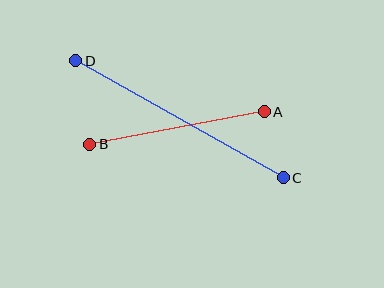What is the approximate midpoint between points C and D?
The midpoint is at approximately (179, 119) pixels.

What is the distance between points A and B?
The distance is approximately 177 pixels.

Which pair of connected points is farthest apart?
Points C and D are farthest apart.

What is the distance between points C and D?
The distance is approximately 238 pixels.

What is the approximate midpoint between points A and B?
The midpoint is at approximately (177, 128) pixels.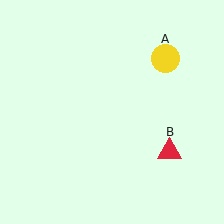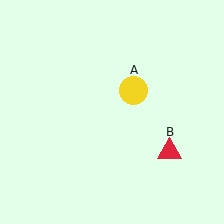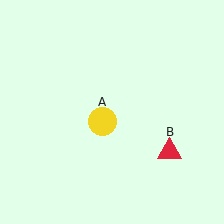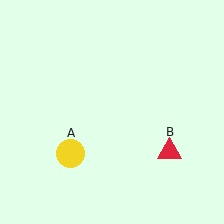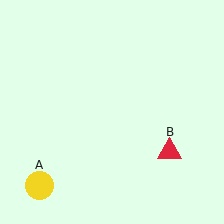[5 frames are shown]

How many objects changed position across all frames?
1 object changed position: yellow circle (object A).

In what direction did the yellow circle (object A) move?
The yellow circle (object A) moved down and to the left.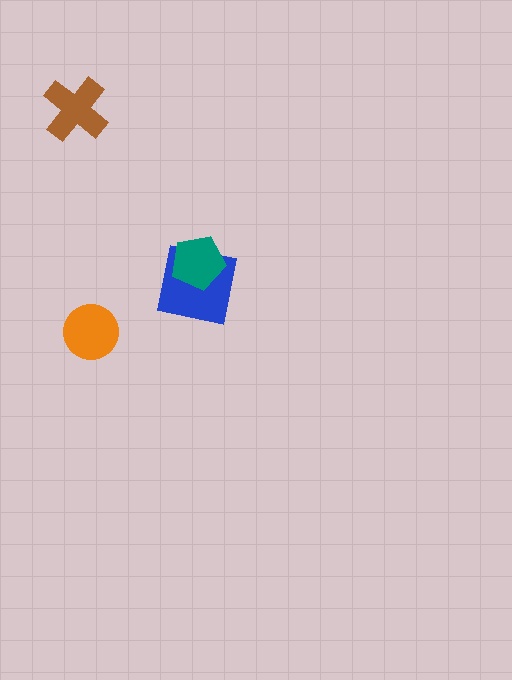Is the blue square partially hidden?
Yes, it is partially covered by another shape.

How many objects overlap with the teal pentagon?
1 object overlaps with the teal pentagon.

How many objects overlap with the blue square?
1 object overlaps with the blue square.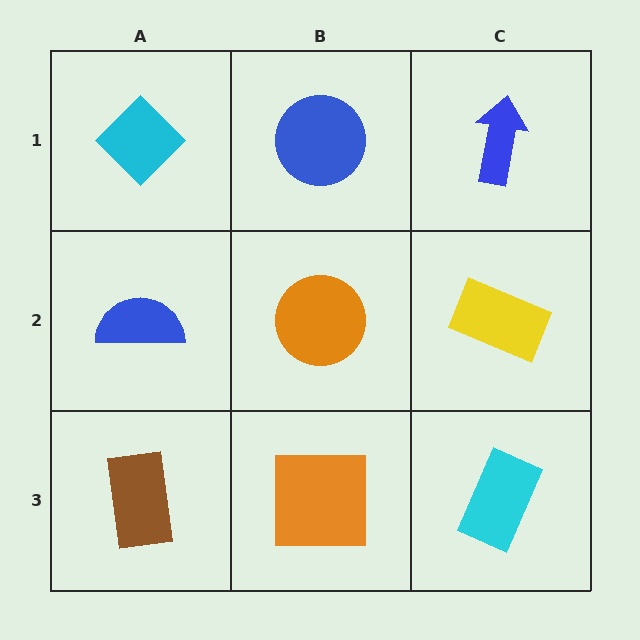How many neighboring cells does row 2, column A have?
3.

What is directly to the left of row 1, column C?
A blue circle.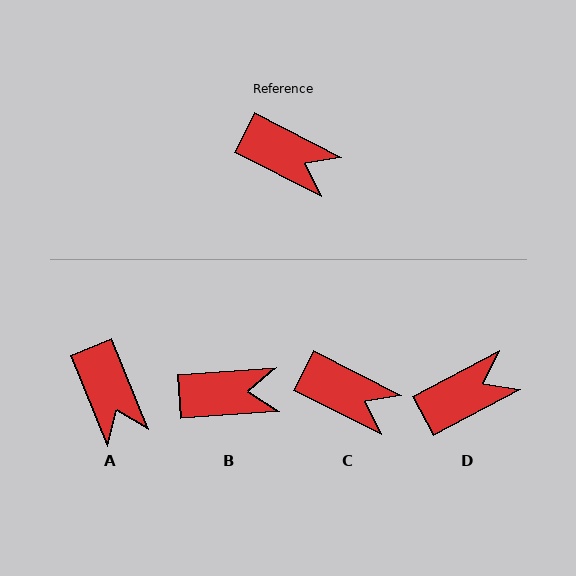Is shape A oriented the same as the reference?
No, it is off by about 41 degrees.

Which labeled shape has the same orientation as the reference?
C.